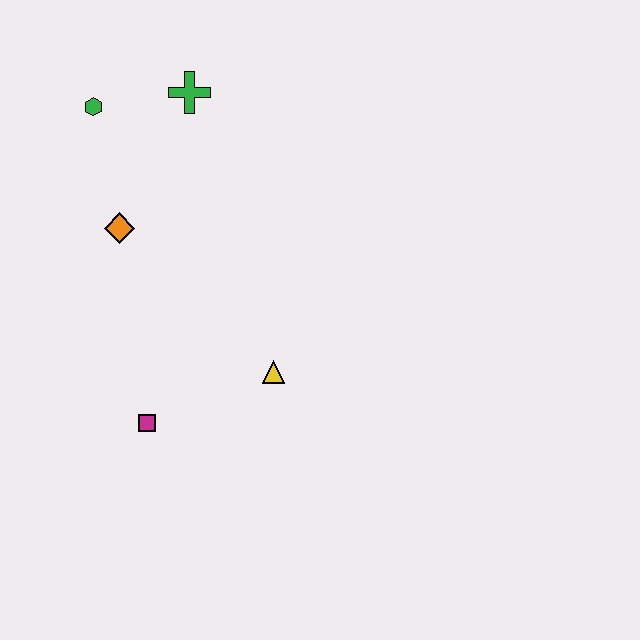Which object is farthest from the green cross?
The magenta square is farthest from the green cross.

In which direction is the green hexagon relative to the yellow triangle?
The green hexagon is above the yellow triangle.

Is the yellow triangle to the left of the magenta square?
No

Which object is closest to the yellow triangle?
The magenta square is closest to the yellow triangle.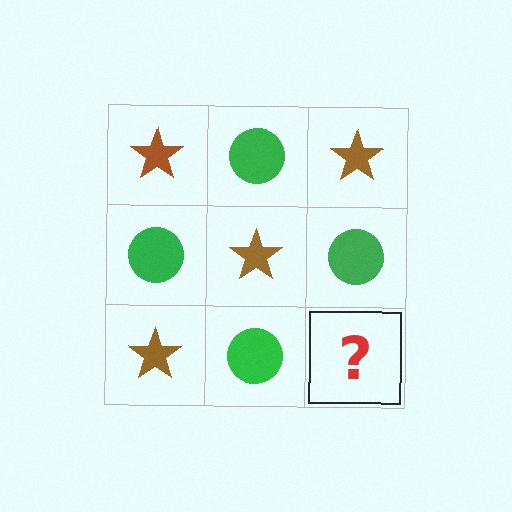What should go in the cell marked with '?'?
The missing cell should contain a brown star.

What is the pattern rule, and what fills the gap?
The rule is that it alternates brown star and green circle in a checkerboard pattern. The gap should be filled with a brown star.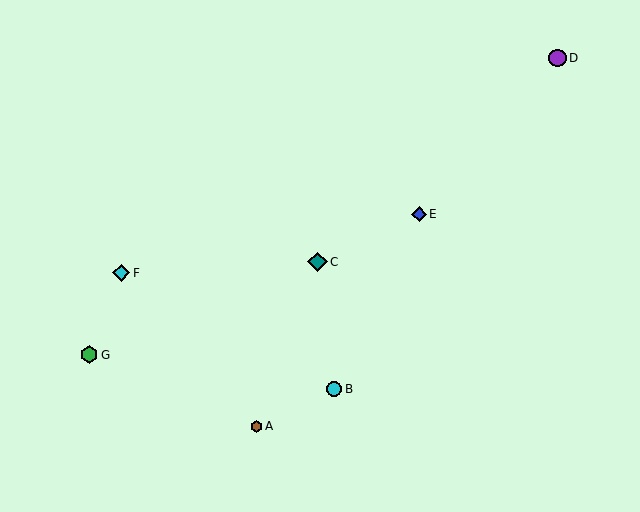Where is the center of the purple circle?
The center of the purple circle is at (557, 58).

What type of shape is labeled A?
Shape A is a brown hexagon.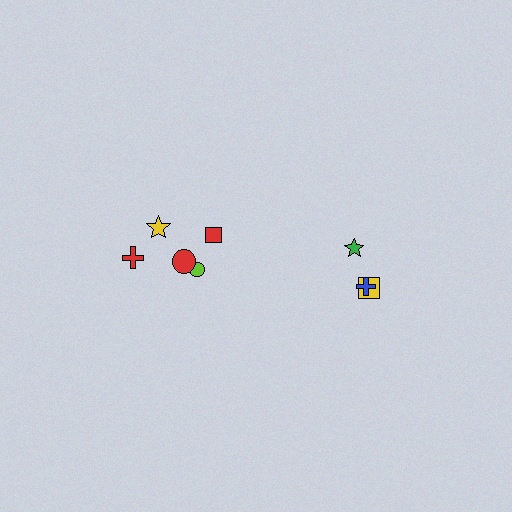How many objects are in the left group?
There are 5 objects.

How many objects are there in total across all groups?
There are 8 objects.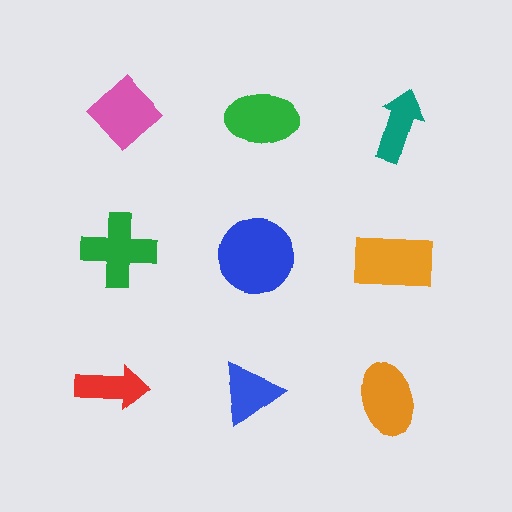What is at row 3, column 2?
A blue triangle.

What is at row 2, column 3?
An orange rectangle.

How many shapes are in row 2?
3 shapes.